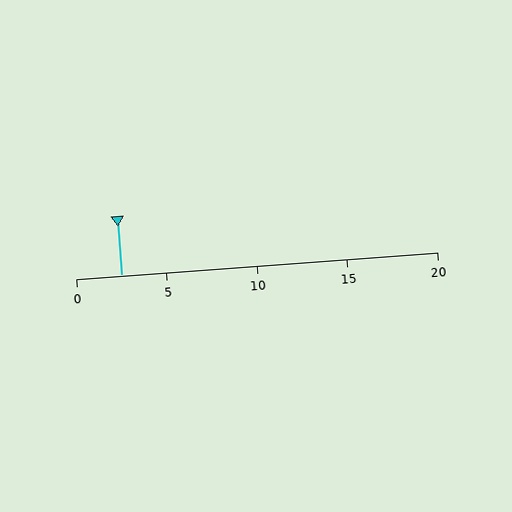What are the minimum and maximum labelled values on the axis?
The axis runs from 0 to 20.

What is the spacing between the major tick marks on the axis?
The major ticks are spaced 5 apart.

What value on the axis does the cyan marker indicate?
The marker indicates approximately 2.5.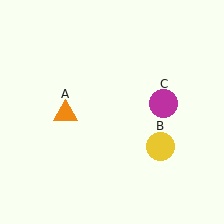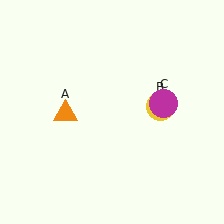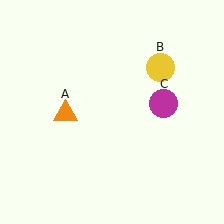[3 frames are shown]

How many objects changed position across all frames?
1 object changed position: yellow circle (object B).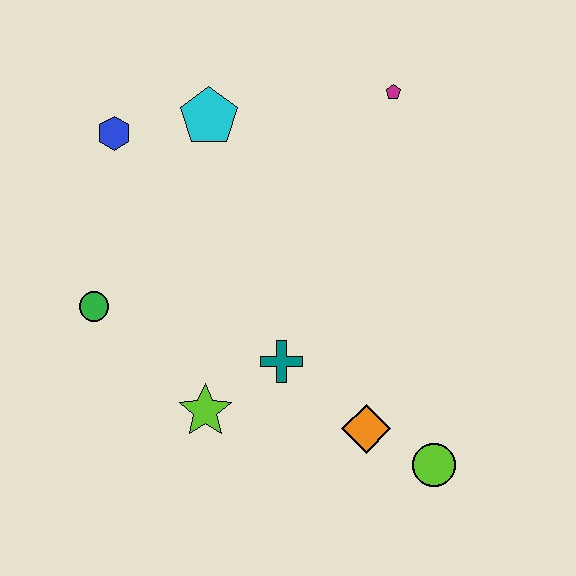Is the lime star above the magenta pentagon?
No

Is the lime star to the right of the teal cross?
No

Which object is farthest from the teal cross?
The magenta pentagon is farthest from the teal cross.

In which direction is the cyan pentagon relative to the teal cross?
The cyan pentagon is above the teal cross.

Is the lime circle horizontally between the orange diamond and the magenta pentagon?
No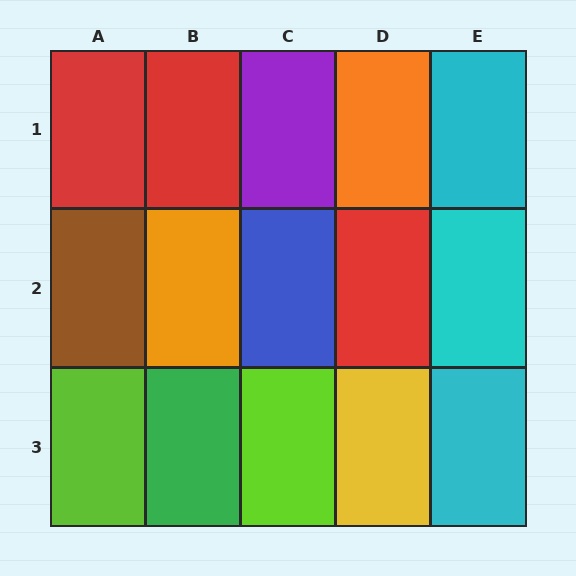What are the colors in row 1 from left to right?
Red, red, purple, orange, cyan.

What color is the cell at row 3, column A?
Lime.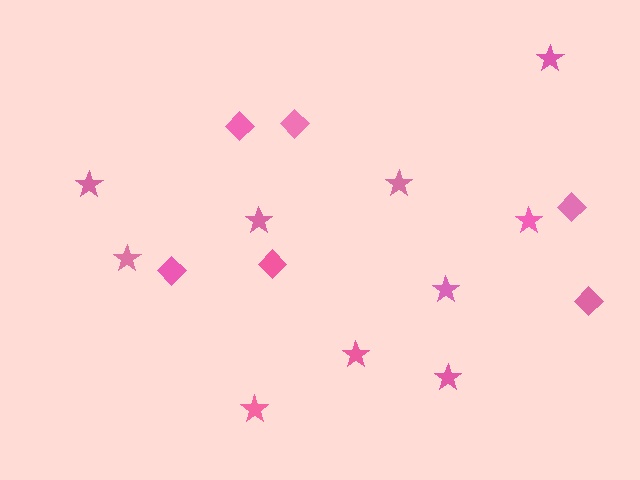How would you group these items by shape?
There are 2 groups: one group of diamonds (6) and one group of stars (10).